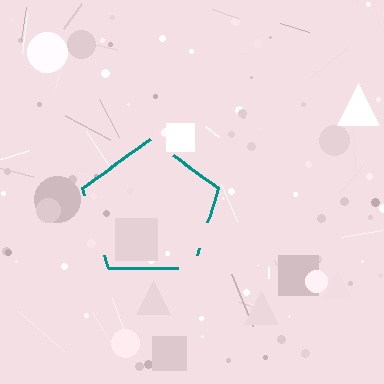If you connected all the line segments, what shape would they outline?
They would outline a pentagon.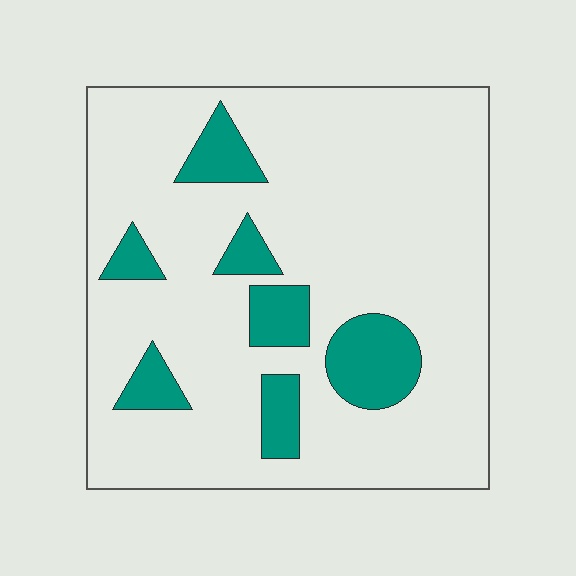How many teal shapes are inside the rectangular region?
7.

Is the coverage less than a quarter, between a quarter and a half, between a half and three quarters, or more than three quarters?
Less than a quarter.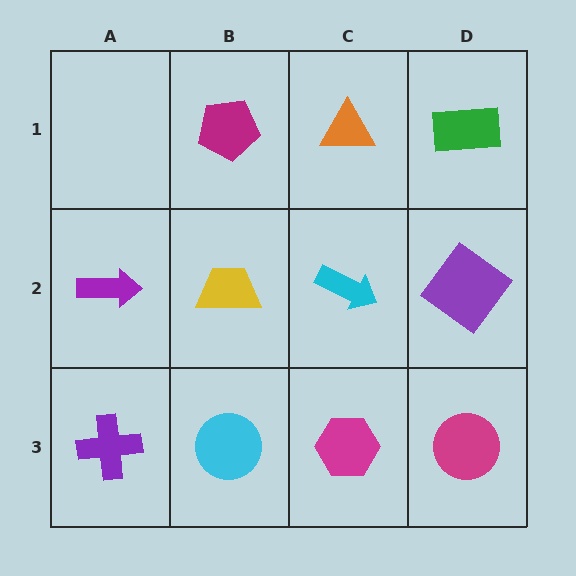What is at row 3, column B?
A cyan circle.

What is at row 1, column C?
An orange triangle.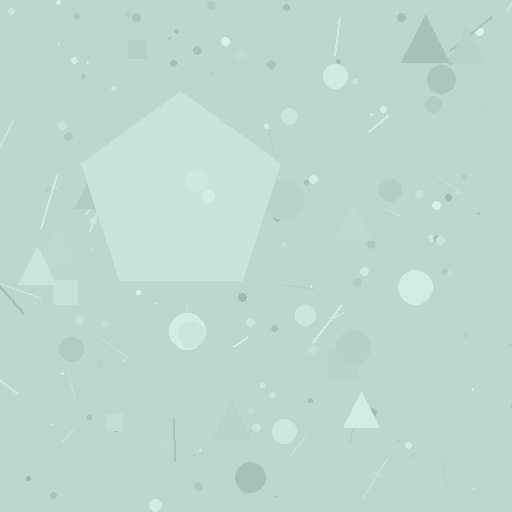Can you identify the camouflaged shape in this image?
The camouflaged shape is a pentagon.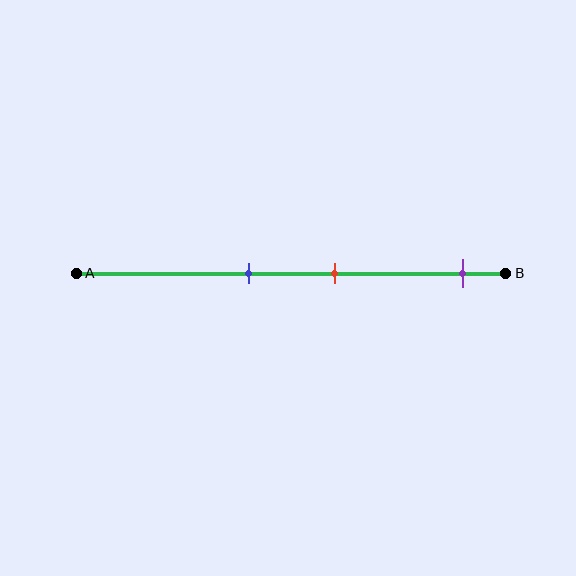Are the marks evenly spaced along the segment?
No, the marks are not evenly spaced.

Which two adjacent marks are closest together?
The blue and red marks are the closest adjacent pair.